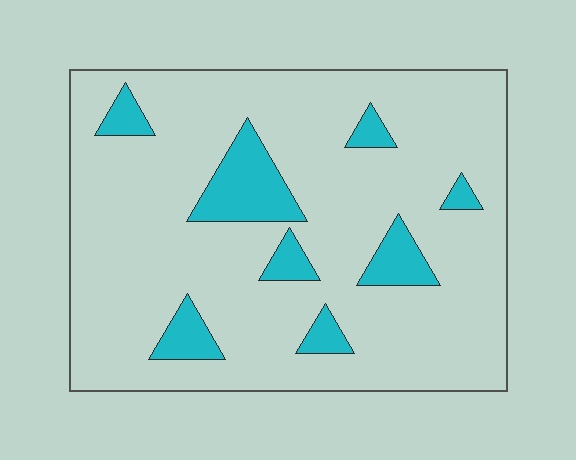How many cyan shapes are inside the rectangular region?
8.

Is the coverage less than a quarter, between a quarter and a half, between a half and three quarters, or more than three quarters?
Less than a quarter.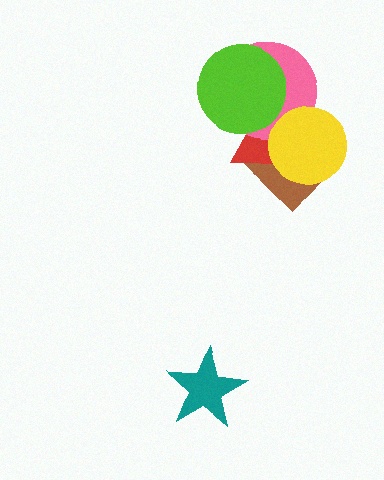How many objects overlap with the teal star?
0 objects overlap with the teal star.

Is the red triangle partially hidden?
Yes, it is partially covered by another shape.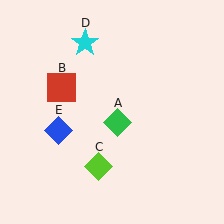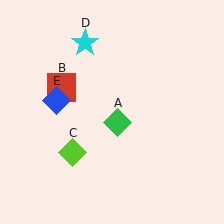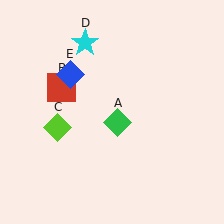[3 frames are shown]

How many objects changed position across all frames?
2 objects changed position: lime diamond (object C), blue diamond (object E).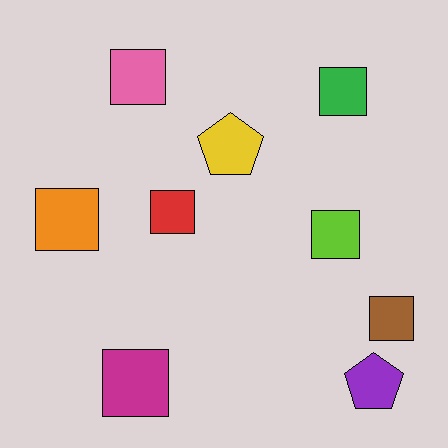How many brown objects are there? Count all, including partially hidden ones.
There is 1 brown object.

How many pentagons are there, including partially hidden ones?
There are 2 pentagons.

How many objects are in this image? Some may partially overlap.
There are 9 objects.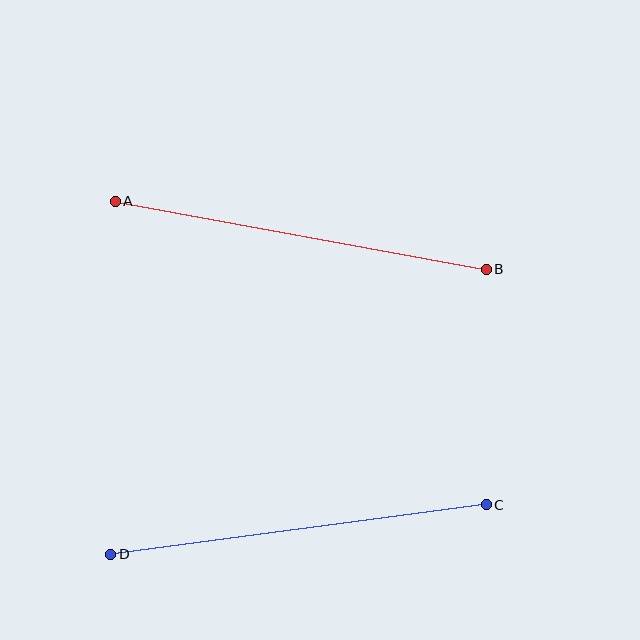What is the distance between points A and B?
The distance is approximately 377 pixels.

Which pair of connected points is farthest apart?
Points C and D are farthest apart.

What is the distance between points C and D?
The distance is approximately 379 pixels.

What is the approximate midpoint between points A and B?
The midpoint is at approximately (301, 235) pixels.